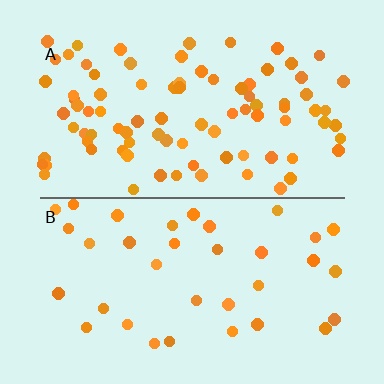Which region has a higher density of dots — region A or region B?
A (the top).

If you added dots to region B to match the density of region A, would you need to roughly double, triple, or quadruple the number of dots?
Approximately double.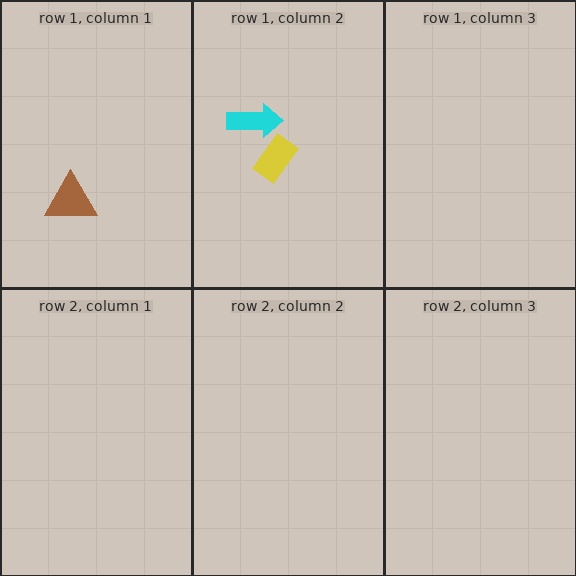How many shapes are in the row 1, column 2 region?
2.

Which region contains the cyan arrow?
The row 1, column 2 region.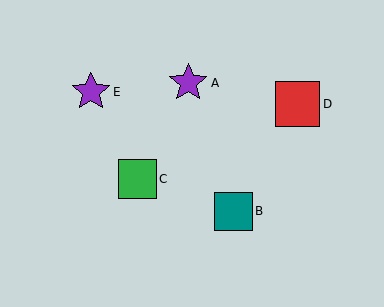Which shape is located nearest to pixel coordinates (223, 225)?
The teal square (labeled B) at (233, 211) is nearest to that location.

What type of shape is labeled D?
Shape D is a red square.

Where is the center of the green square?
The center of the green square is at (137, 179).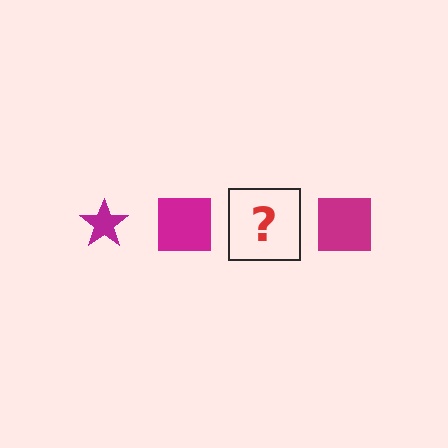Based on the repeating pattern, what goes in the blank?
The blank should be a magenta star.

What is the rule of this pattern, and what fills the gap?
The rule is that the pattern cycles through star, square shapes in magenta. The gap should be filled with a magenta star.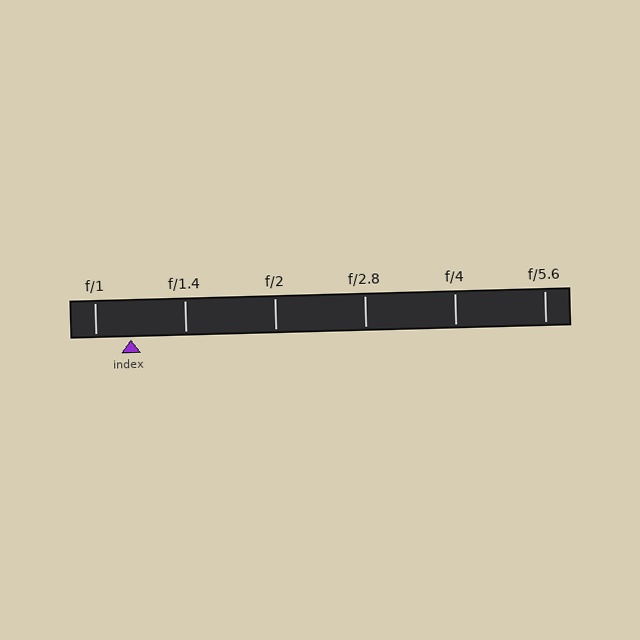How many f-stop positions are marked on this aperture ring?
There are 6 f-stop positions marked.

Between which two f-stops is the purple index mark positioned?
The index mark is between f/1 and f/1.4.